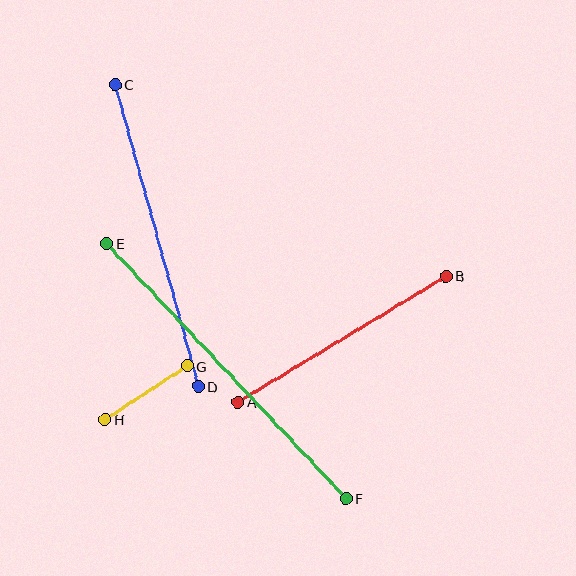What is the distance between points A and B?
The distance is approximately 243 pixels.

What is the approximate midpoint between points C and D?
The midpoint is at approximately (157, 235) pixels.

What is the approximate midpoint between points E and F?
The midpoint is at approximately (226, 371) pixels.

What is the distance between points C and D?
The distance is approximately 313 pixels.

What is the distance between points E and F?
The distance is approximately 350 pixels.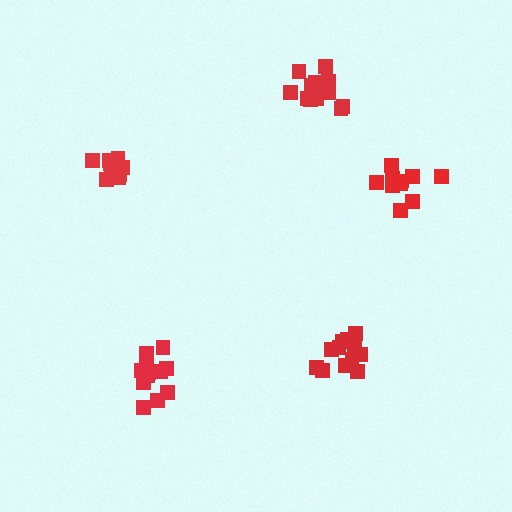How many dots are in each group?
Group 1: 10 dots, Group 2: 11 dots, Group 3: 12 dots, Group 4: 13 dots, Group 5: 14 dots (60 total).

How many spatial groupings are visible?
There are 5 spatial groupings.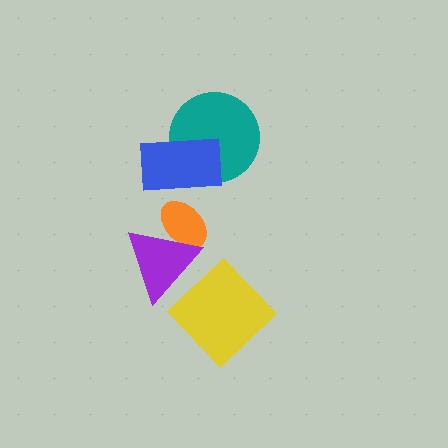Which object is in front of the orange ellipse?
The purple triangle is in front of the orange ellipse.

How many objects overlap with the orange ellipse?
1 object overlaps with the orange ellipse.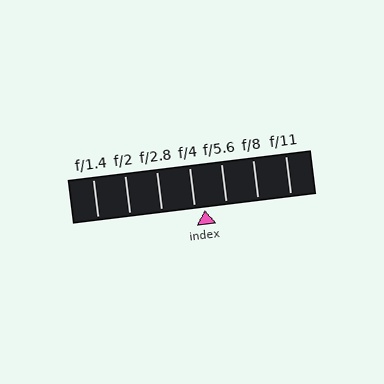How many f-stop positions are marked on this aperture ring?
There are 7 f-stop positions marked.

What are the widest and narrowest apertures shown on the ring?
The widest aperture shown is f/1.4 and the narrowest is f/11.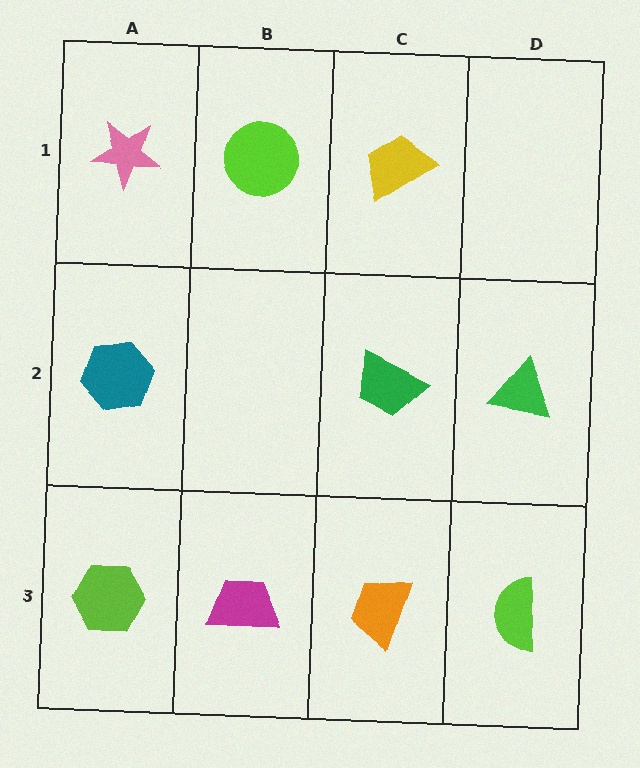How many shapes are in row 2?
3 shapes.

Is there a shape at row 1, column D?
No, that cell is empty.